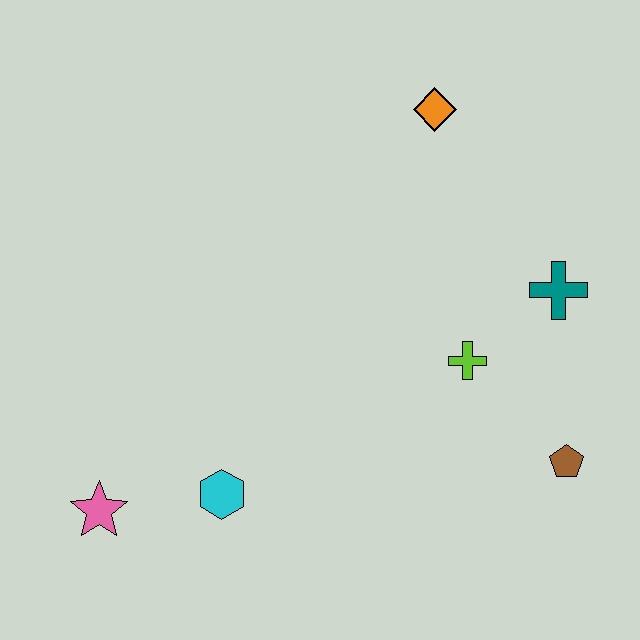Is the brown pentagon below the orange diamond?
Yes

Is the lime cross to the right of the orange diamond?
Yes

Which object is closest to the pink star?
The cyan hexagon is closest to the pink star.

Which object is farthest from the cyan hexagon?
The orange diamond is farthest from the cyan hexagon.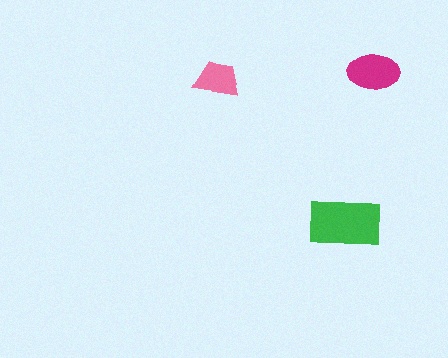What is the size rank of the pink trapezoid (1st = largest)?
3rd.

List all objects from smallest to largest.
The pink trapezoid, the magenta ellipse, the green rectangle.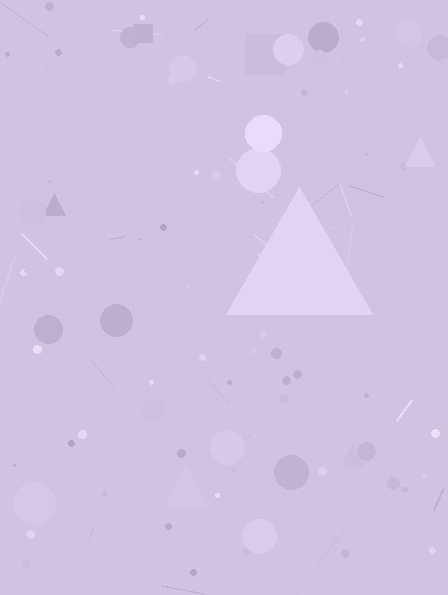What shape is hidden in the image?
A triangle is hidden in the image.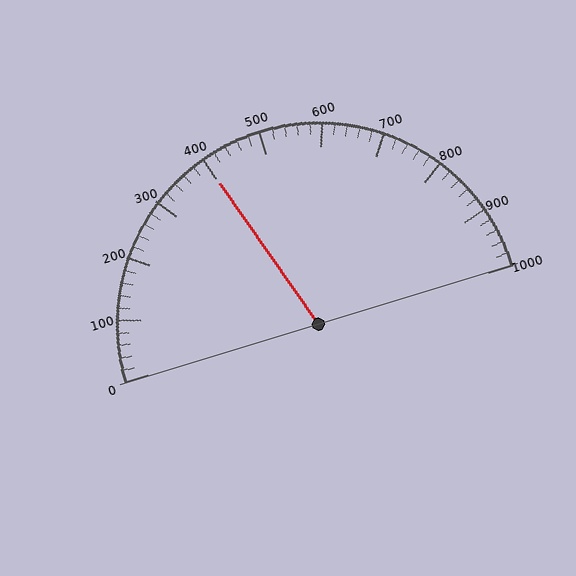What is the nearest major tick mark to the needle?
The nearest major tick mark is 400.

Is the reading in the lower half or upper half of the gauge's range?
The reading is in the lower half of the range (0 to 1000).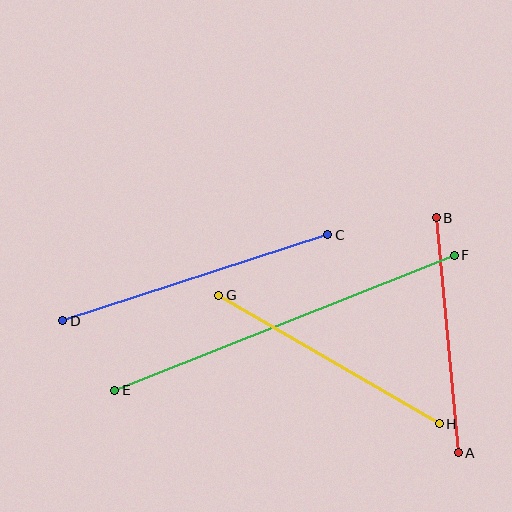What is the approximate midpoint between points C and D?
The midpoint is at approximately (195, 278) pixels.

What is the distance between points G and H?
The distance is approximately 255 pixels.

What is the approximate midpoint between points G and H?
The midpoint is at approximately (329, 360) pixels.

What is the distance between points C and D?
The distance is approximately 278 pixels.